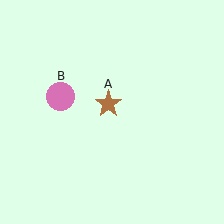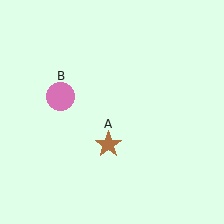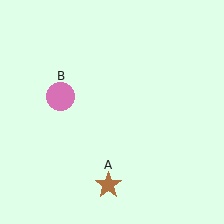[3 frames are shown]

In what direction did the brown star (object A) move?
The brown star (object A) moved down.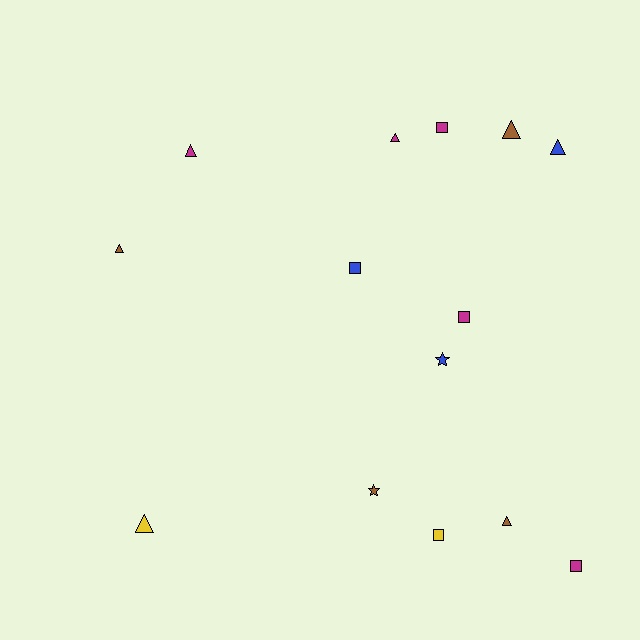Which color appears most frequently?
Magenta, with 5 objects.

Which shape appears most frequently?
Triangle, with 7 objects.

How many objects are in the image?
There are 14 objects.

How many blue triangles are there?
There is 1 blue triangle.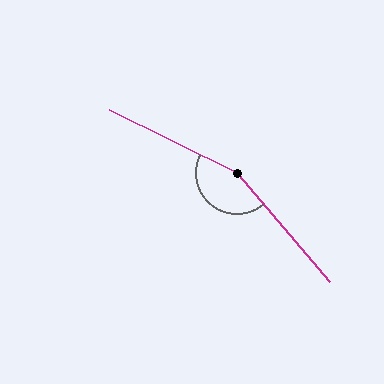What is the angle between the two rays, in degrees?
Approximately 157 degrees.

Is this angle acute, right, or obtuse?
It is obtuse.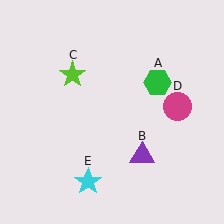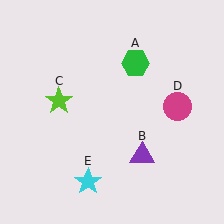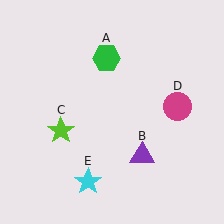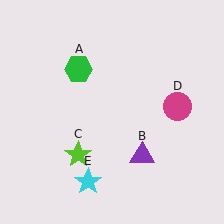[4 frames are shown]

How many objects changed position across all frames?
2 objects changed position: green hexagon (object A), lime star (object C).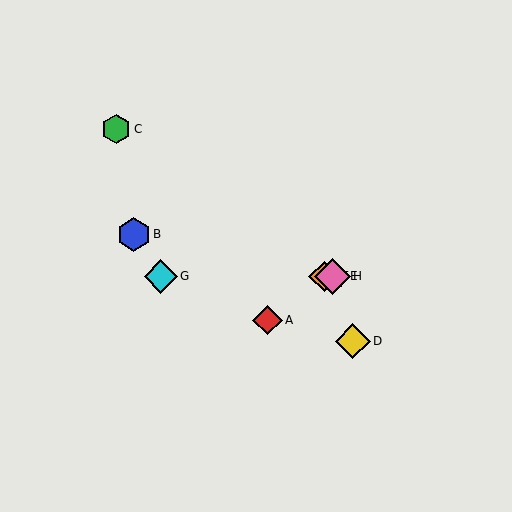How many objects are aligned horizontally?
4 objects (E, F, G, H) are aligned horizontally.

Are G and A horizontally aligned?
No, G is at y≈276 and A is at y≈320.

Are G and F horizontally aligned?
Yes, both are at y≈276.